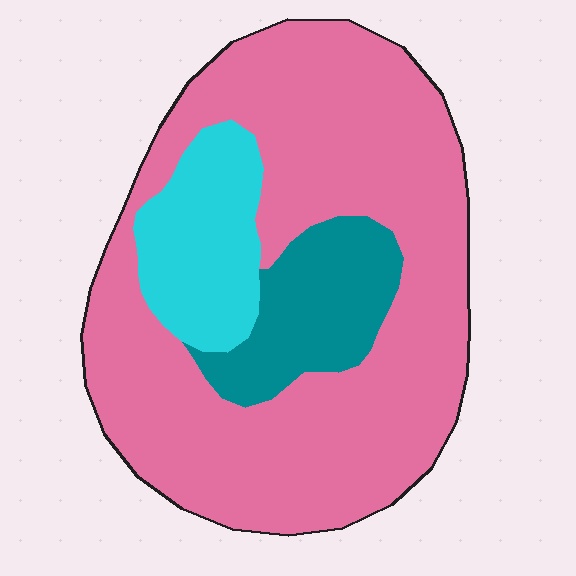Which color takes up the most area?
Pink, at roughly 70%.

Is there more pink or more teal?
Pink.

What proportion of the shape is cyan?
Cyan takes up about one eighth (1/8) of the shape.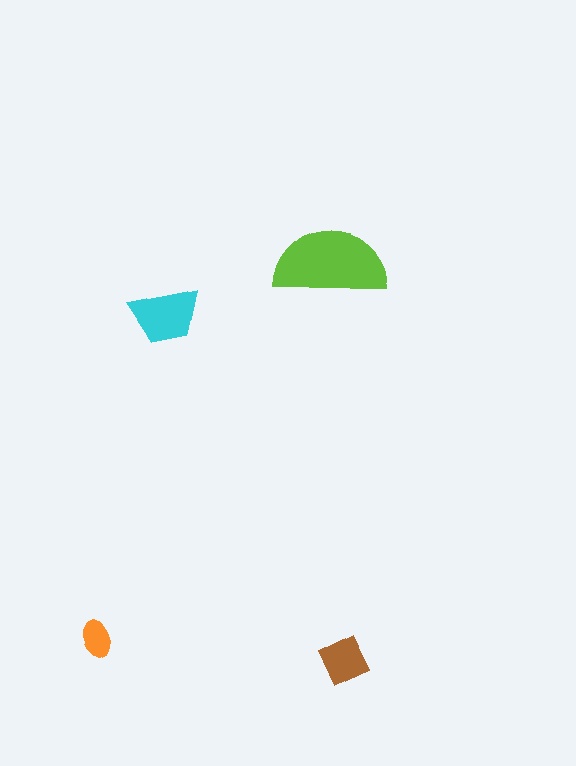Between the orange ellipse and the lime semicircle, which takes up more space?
The lime semicircle.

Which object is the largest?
The lime semicircle.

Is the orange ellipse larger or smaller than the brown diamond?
Smaller.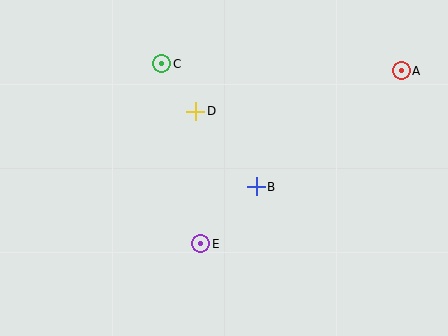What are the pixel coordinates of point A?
Point A is at (401, 71).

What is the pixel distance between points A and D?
The distance between A and D is 209 pixels.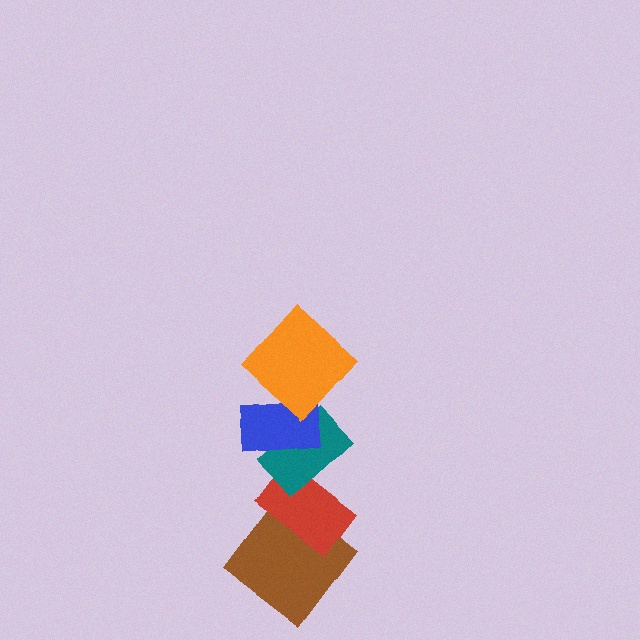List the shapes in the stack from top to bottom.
From top to bottom: the orange diamond, the blue rectangle, the teal rectangle, the red rectangle, the brown diamond.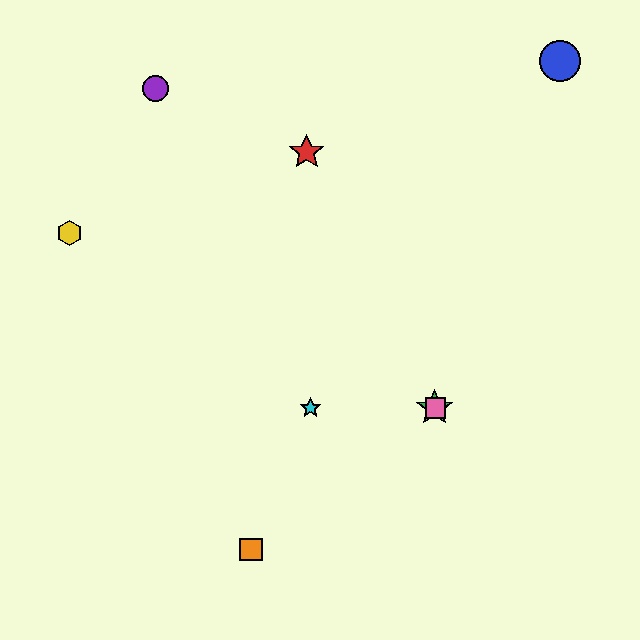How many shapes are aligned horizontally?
3 shapes (the green star, the cyan star, the pink square) are aligned horizontally.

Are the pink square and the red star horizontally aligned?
No, the pink square is at y≈408 and the red star is at y≈152.